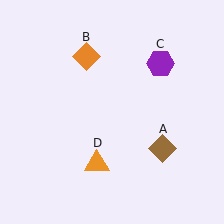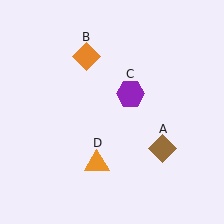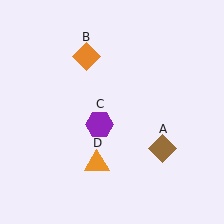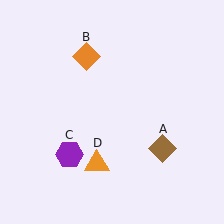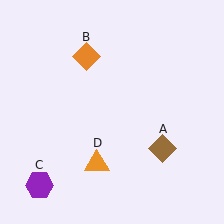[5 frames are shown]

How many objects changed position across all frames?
1 object changed position: purple hexagon (object C).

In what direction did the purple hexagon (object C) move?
The purple hexagon (object C) moved down and to the left.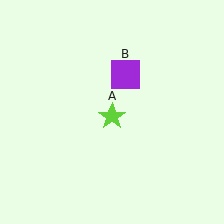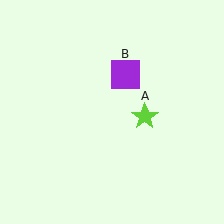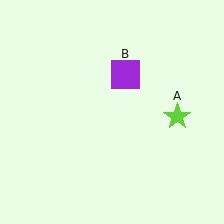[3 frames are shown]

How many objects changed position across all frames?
1 object changed position: lime star (object A).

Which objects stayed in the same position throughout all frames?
Purple square (object B) remained stationary.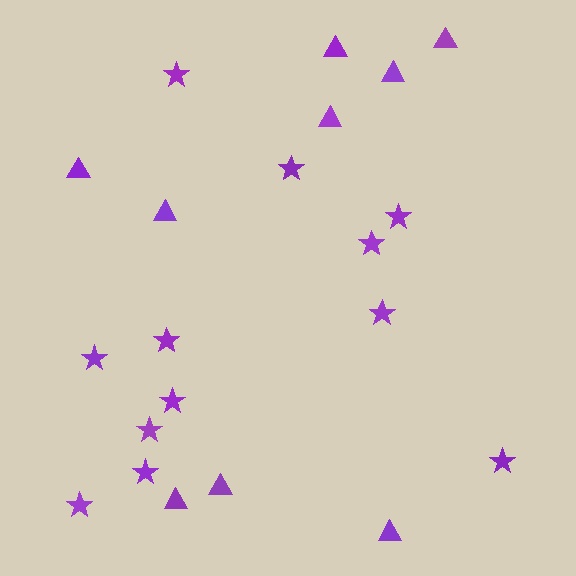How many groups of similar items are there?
There are 2 groups: one group of stars (12) and one group of triangles (9).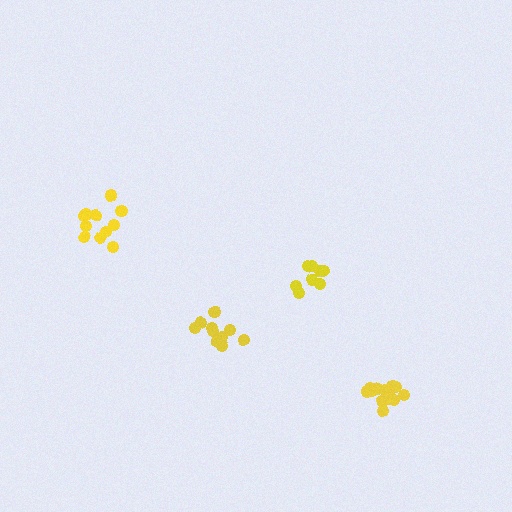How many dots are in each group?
Group 1: 8 dots, Group 2: 11 dots, Group 3: 10 dots, Group 4: 13 dots (42 total).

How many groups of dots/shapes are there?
There are 4 groups.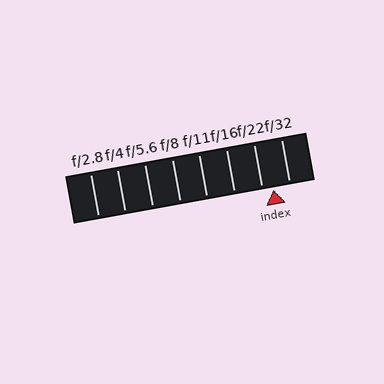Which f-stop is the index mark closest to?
The index mark is closest to f/22.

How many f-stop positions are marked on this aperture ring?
There are 8 f-stop positions marked.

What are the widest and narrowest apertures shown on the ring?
The widest aperture shown is f/2.8 and the narrowest is f/32.